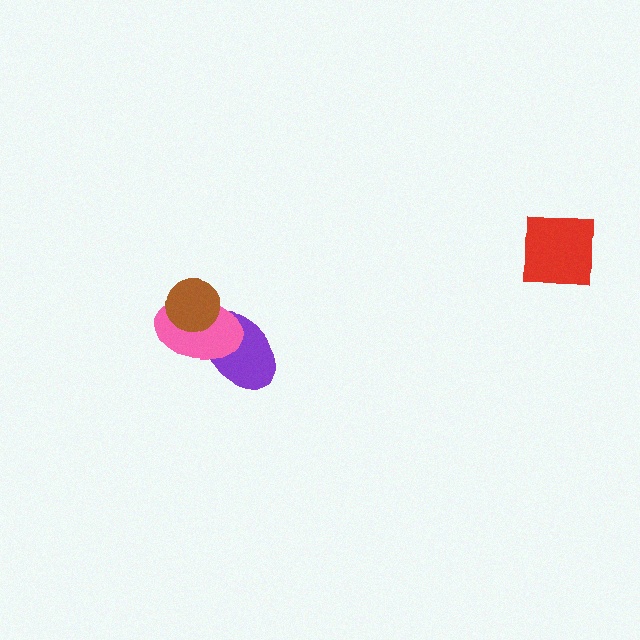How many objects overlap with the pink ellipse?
2 objects overlap with the pink ellipse.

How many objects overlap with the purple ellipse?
1 object overlaps with the purple ellipse.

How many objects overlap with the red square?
0 objects overlap with the red square.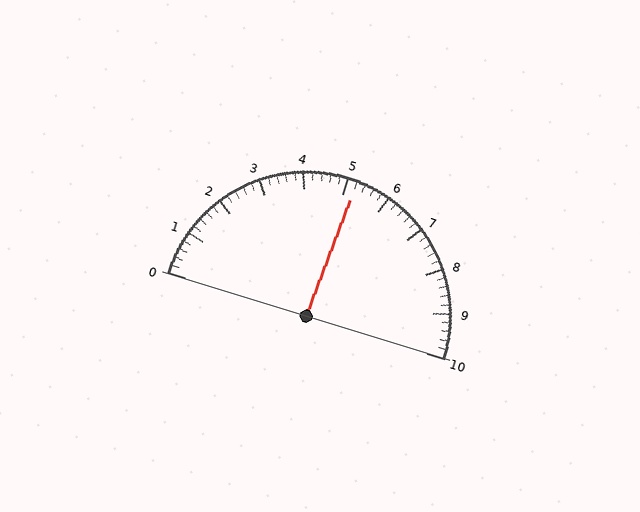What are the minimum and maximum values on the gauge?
The gauge ranges from 0 to 10.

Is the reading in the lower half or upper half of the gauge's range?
The reading is in the upper half of the range (0 to 10).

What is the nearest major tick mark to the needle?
The nearest major tick mark is 5.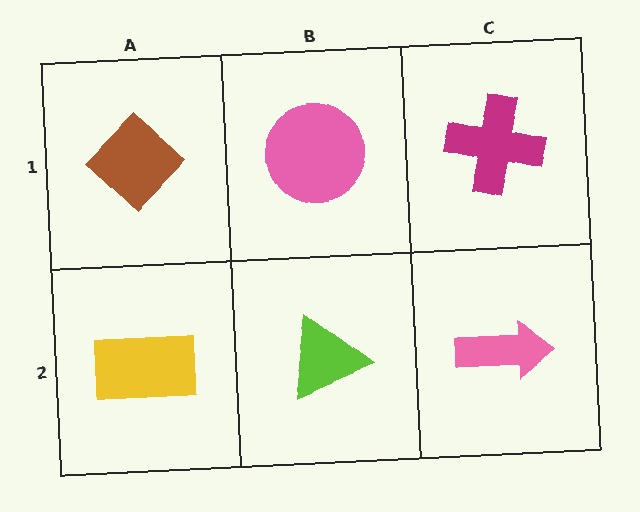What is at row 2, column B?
A lime triangle.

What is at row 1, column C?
A magenta cross.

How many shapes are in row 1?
3 shapes.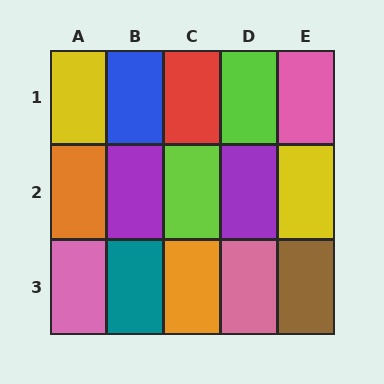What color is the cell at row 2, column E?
Yellow.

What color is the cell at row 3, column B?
Teal.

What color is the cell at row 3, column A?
Pink.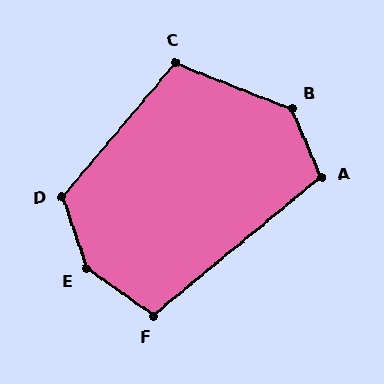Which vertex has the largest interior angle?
E, at approximately 145 degrees.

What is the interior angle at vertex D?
Approximately 121 degrees (obtuse).